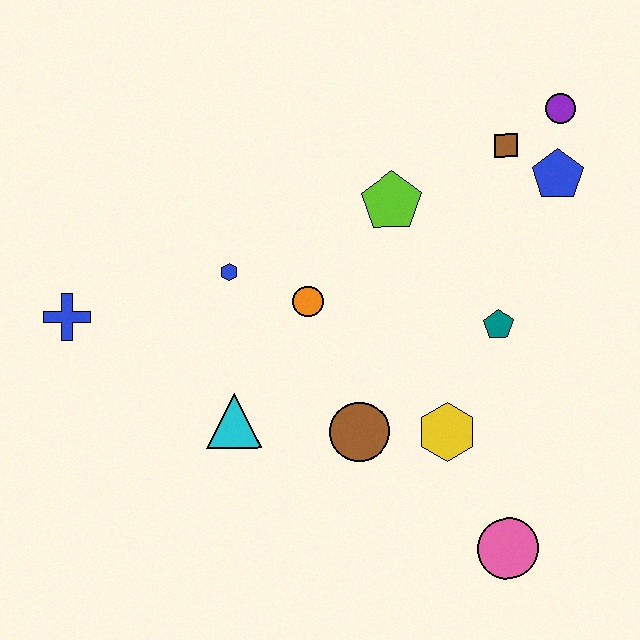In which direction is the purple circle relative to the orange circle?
The purple circle is to the right of the orange circle.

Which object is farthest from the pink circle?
The blue cross is farthest from the pink circle.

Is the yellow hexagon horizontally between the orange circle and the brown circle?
No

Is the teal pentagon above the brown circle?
Yes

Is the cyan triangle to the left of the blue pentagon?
Yes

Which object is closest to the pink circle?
The yellow hexagon is closest to the pink circle.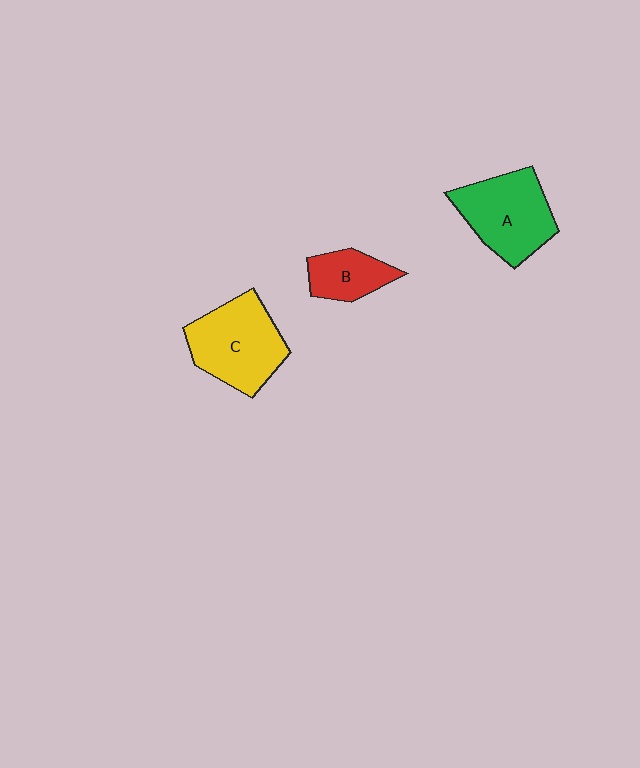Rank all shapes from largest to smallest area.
From largest to smallest: C (yellow), A (green), B (red).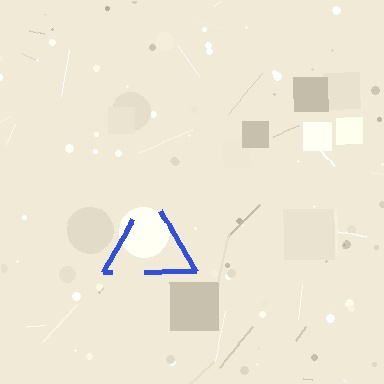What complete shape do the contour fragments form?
The contour fragments form a triangle.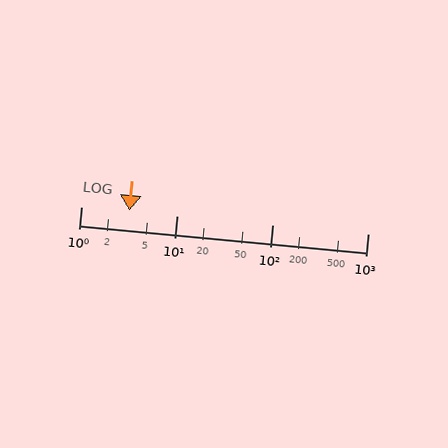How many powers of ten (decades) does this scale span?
The scale spans 3 decades, from 1 to 1000.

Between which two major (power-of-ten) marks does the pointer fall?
The pointer is between 1 and 10.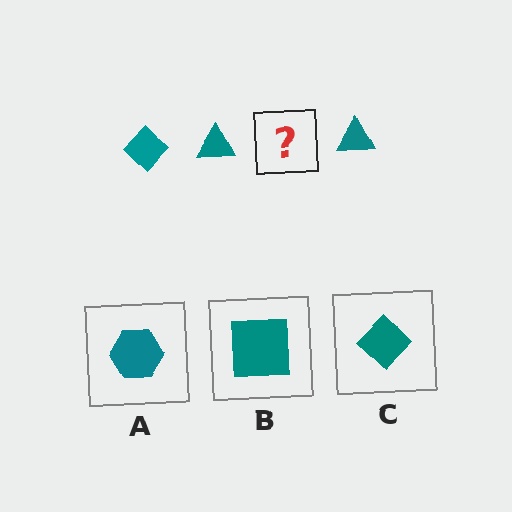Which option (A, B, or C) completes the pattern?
C.